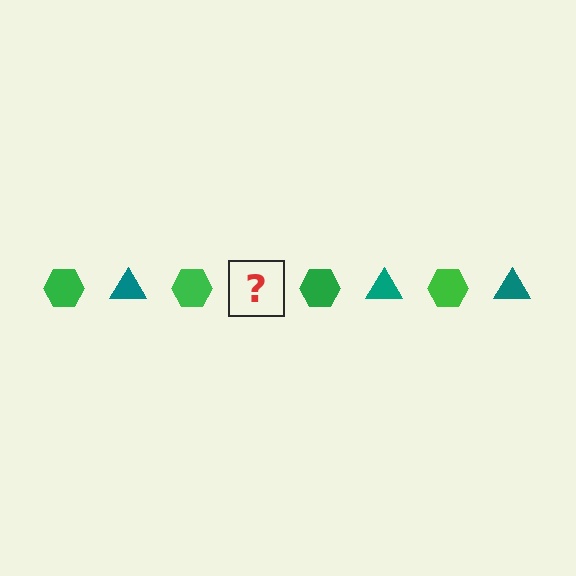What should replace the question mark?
The question mark should be replaced with a teal triangle.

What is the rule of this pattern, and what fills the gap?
The rule is that the pattern alternates between green hexagon and teal triangle. The gap should be filled with a teal triangle.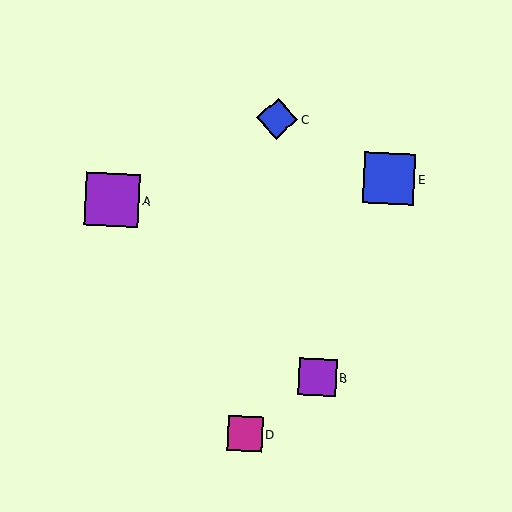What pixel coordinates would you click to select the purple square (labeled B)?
Click at (318, 377) to select the purple square B.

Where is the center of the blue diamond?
The center of the blue diamond is at (277, 119).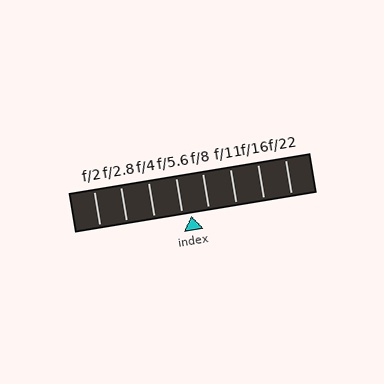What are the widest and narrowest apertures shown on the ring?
The widest aperture shown is f/2 and the narrowest is f/22.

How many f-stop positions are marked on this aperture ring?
There are 8 f-stop positions marked.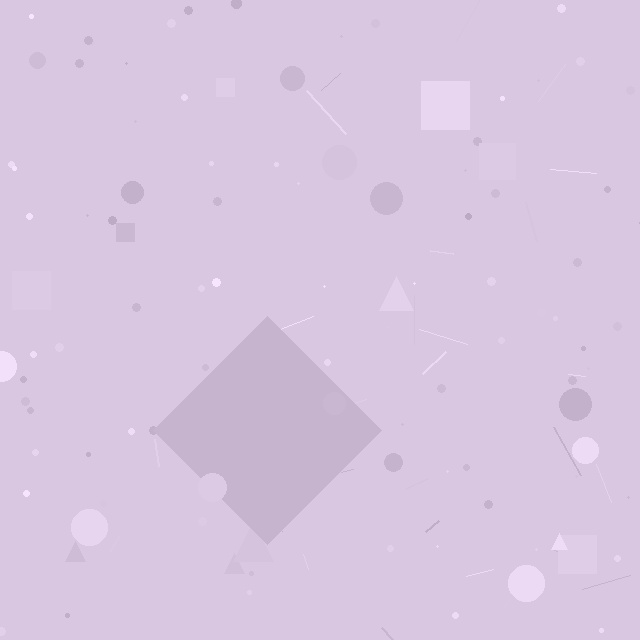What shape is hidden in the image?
A diamond is hidden in the image.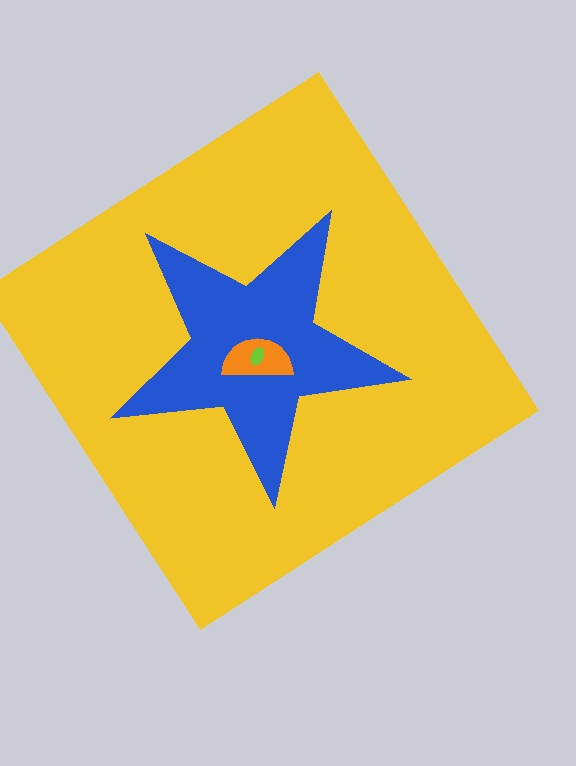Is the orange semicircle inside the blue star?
Yes.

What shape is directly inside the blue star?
The orange semicircle.